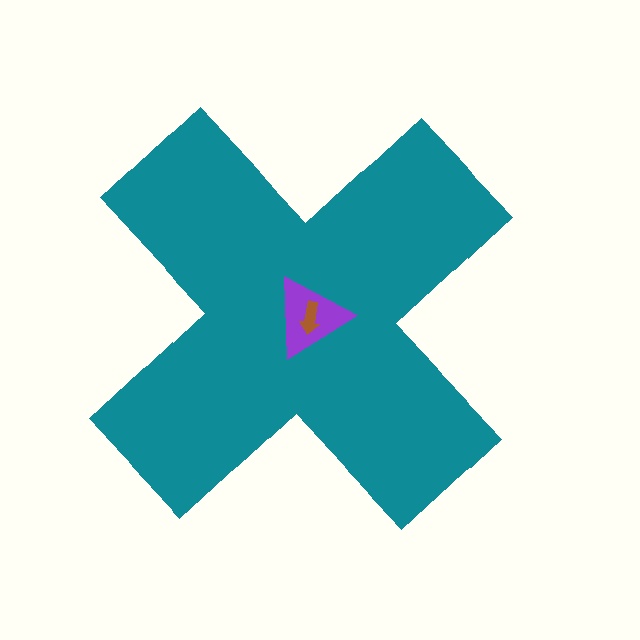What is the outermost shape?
The teal cross.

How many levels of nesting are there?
3.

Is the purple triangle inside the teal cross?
Yes.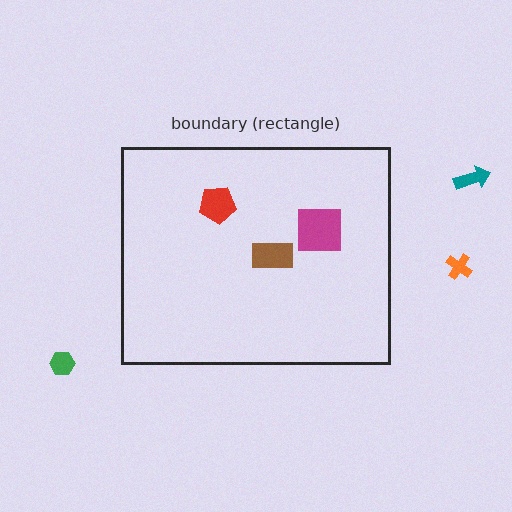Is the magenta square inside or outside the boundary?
Inside.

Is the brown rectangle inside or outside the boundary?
Inside.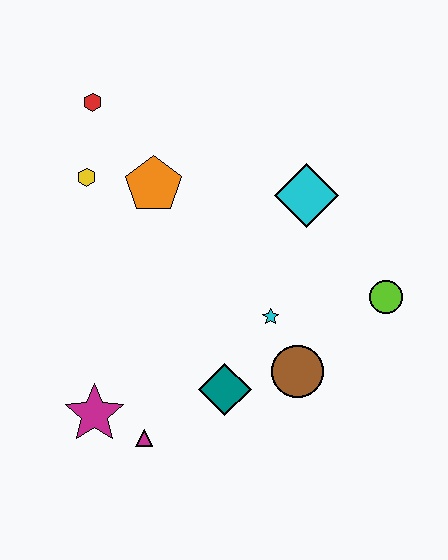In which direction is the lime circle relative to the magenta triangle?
The lime circle is to the right of the magenta triangle.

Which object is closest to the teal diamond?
The brown circle is closest to the teal diamond.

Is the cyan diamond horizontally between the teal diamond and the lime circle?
Yes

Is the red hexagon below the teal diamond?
No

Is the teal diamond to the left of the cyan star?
Yes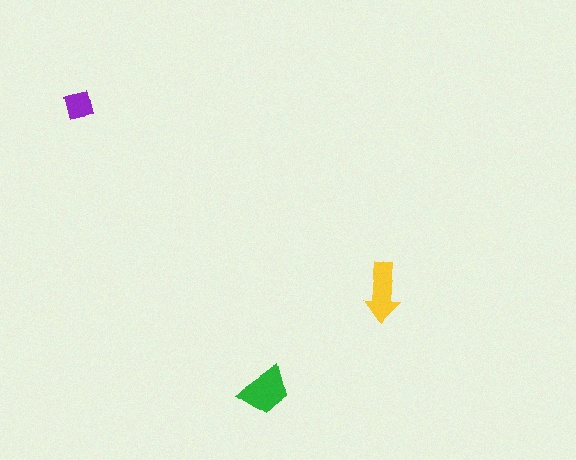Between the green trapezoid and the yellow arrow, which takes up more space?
The green trapezoid.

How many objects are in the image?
There are 3 objects in the image.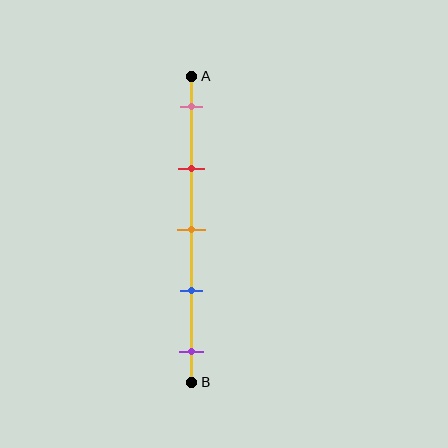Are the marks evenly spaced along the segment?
Yes, the marks are approximately evenly spaced.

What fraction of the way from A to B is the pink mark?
The pink mark is approximately 10% (0.1) of the way from A to B.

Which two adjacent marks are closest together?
The orange and blue marks are the closest adjacent pair.